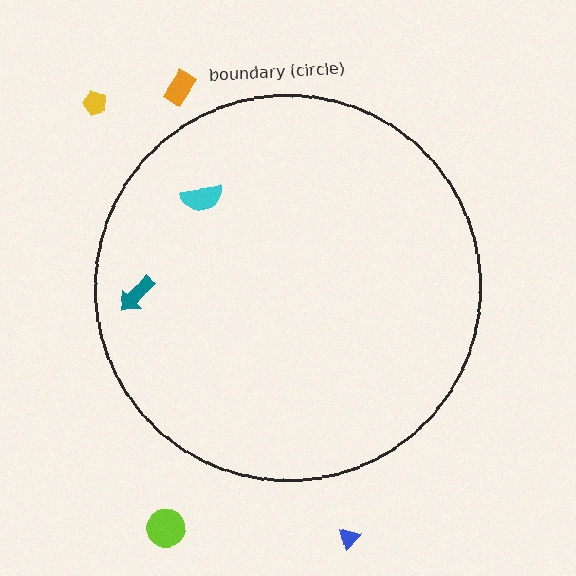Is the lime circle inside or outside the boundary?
Outside.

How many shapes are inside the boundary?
2 inside, 4 outside.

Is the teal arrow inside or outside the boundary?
Inside.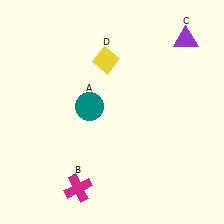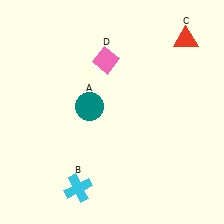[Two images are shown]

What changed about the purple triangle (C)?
In Image 1, C is purple. In Image 2, it changed to red.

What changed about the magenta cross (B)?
In Image 1, B is magenta. In Image 2, it changed to cyan.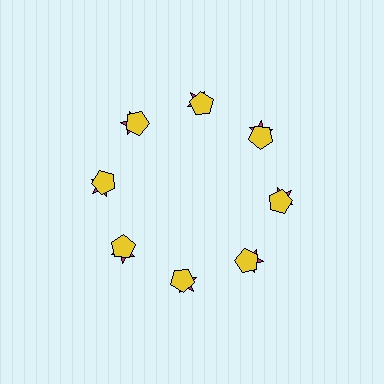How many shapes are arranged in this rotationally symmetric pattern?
There are 16 shapes, arranged in 8 groups of 2.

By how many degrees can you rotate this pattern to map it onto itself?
The pattern maps onto itself every 45 degrees of rotation.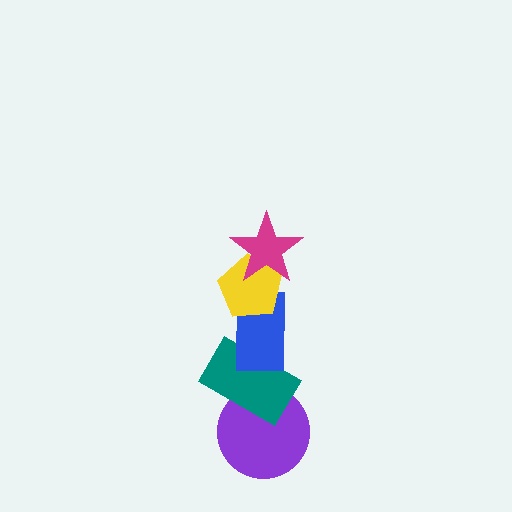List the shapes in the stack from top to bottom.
From top to bottom: the magenta star, the yellow pentagon, the blue rectangle, the teal rectangle, the purple circle.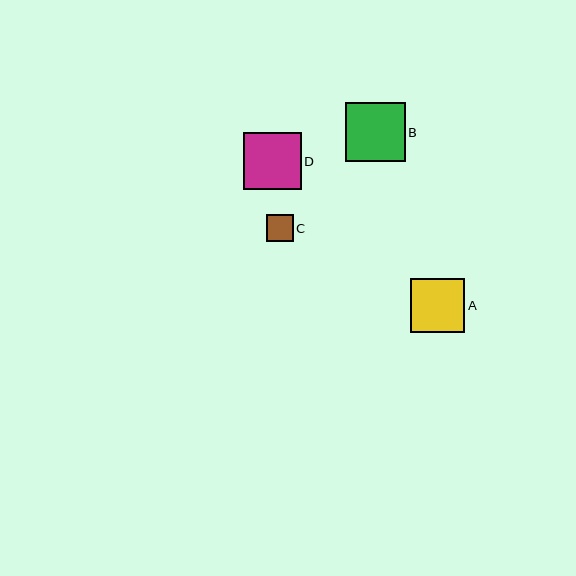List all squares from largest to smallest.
From largest to smallest: B, D, A, C.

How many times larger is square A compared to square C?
Square A is approximately 2.0 times the size of square C.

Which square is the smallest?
Square C is the smallest with a size of approximately 26 pixels.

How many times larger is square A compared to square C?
Square A is approximately 2.0 times the size of square C.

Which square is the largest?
Square B is the largest with a size of approximately 59 pixels.